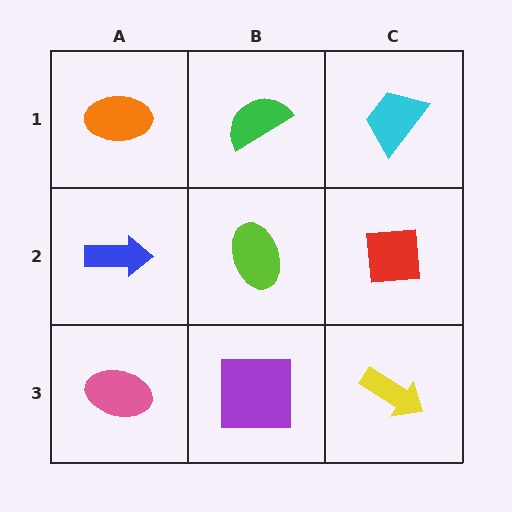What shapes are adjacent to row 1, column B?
A lime ellipse (row 2, column B), an orange ellipse (row 1, column A), a cyan trapezoid (row 1, column C).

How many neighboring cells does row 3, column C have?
2.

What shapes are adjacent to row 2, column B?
A green semicircle (row 1, column B), a purple square (row 3, column B), a blue arrow (row 2, column A), a red square (row 2, column C).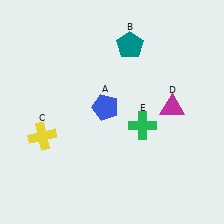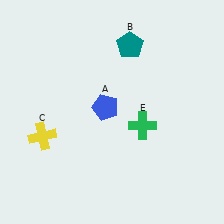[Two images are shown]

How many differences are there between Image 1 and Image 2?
There is 1 difference between the two images.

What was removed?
The magenta triangle (D) was removed in Image 2.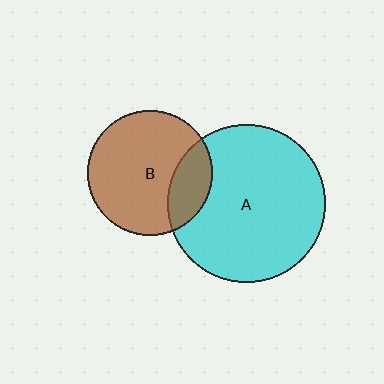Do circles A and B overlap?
Yes.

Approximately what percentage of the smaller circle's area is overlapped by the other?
Approximately 20%.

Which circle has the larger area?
Circle A (cyan).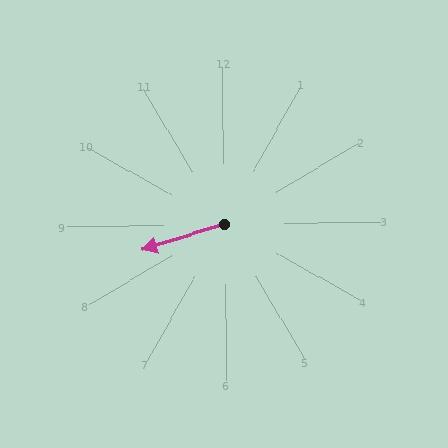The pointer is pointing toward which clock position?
Roughly 8 o'clock.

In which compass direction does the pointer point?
West.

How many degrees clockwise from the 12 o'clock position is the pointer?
Approximately 253 degrees.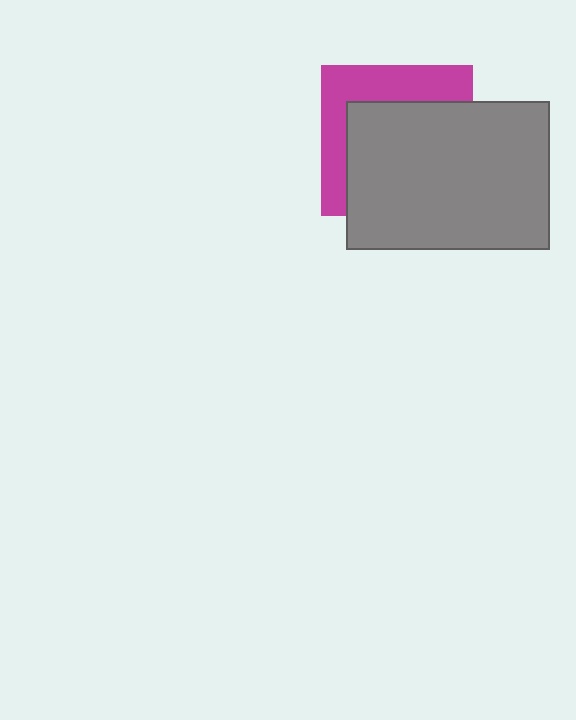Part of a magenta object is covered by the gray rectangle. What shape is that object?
It is a square.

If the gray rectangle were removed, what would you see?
You would see the complete magenta square.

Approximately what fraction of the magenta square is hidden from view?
Roughly 64% of the magenta square is hidden behind the gray rectangle.